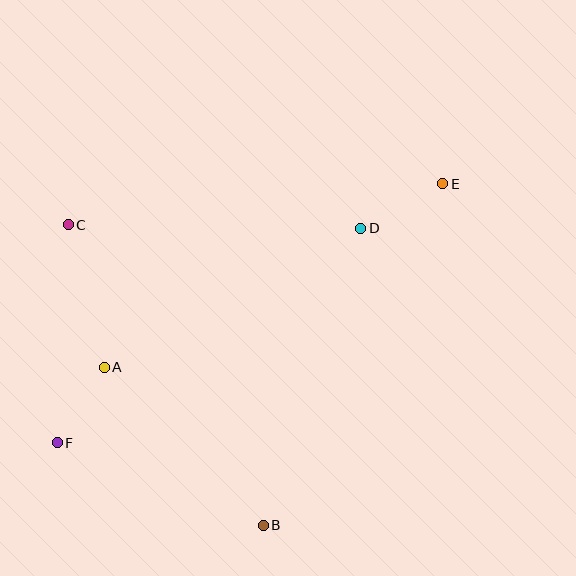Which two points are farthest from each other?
Points E and F are farthest from each other.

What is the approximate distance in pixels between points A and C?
The distance between A and C is approximately 147 pixels.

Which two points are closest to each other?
Points A and F are closest to each other.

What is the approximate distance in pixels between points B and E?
The distance between B and E is approximately 386 pixels.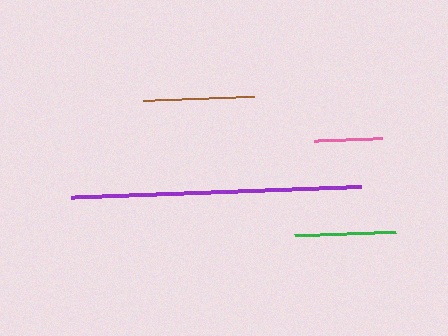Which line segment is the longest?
The purple line is the longest at approximately 290 pixels.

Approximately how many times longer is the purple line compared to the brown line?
The purple line is approximately 2.6 times the length of the brown line.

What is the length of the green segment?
The green segment is approximately 100 pixels long.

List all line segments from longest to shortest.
From longest to shortest: purple, brown, green, pink.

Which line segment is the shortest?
The pink line is the shortest at approximately 68 pixels.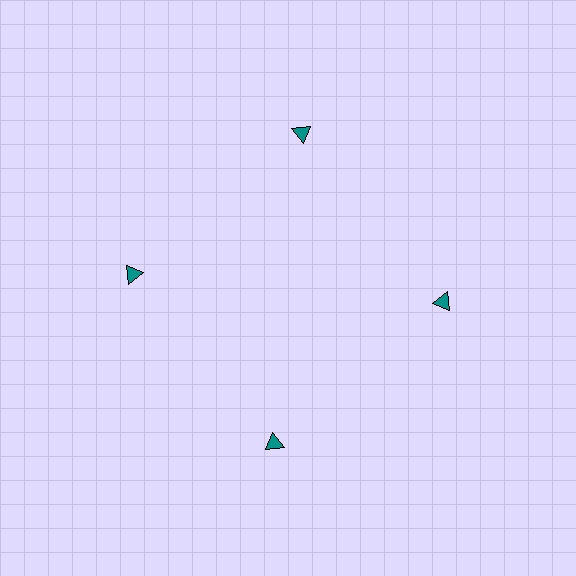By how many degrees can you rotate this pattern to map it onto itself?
The pattern maps onto itself every 90 degrees of rotation.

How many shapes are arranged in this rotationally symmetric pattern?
There are 4 shapes, arranged in 4 groups of 1.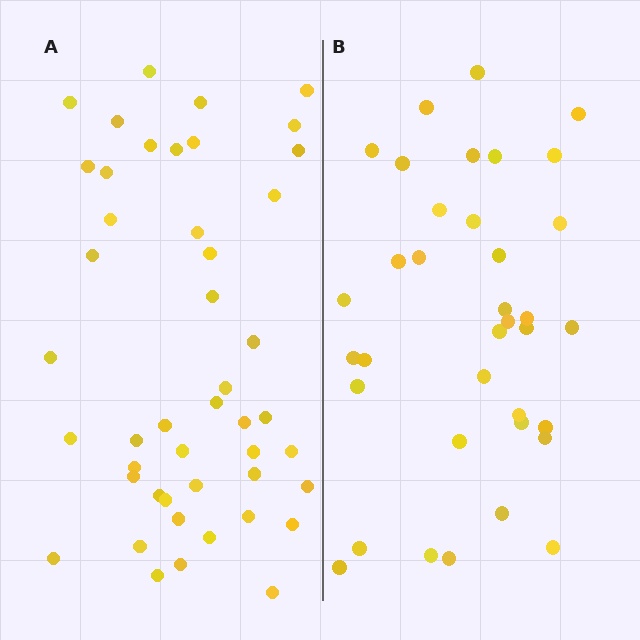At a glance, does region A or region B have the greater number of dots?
Region A (the left region) has more dots.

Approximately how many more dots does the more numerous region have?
Region A has roughly 10 or so more dots than region B.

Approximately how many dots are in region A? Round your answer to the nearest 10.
About 50 dots. (The exact count is 46, which rounds to 50.)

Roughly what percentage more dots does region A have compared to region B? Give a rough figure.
About 30% more.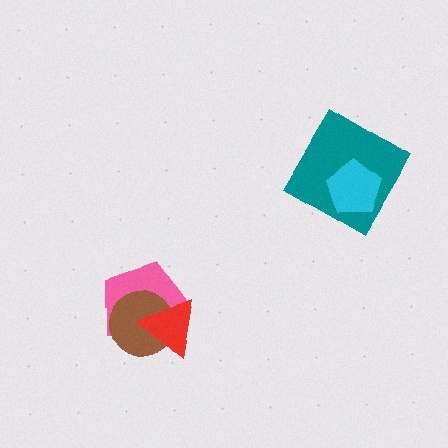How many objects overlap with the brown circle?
2 objects overlap with the brown circle.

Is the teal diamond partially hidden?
Yes, it is partially covered by another shape.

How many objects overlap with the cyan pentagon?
1 object overlaps with the cyan pentagon.